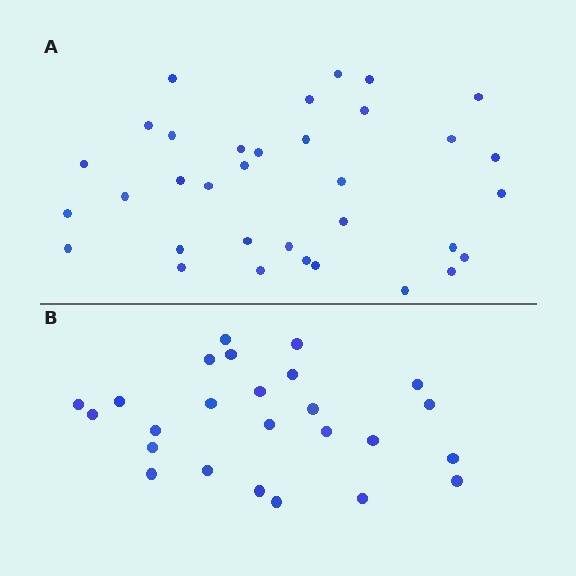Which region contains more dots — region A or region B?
Region A (the top region) has more dots.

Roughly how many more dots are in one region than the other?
Region A has roughly 8 or so more dots than region B.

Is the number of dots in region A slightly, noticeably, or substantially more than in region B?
Region A has noticeably more, but not dramatically so. The ratio is roughly 1.4 to 1.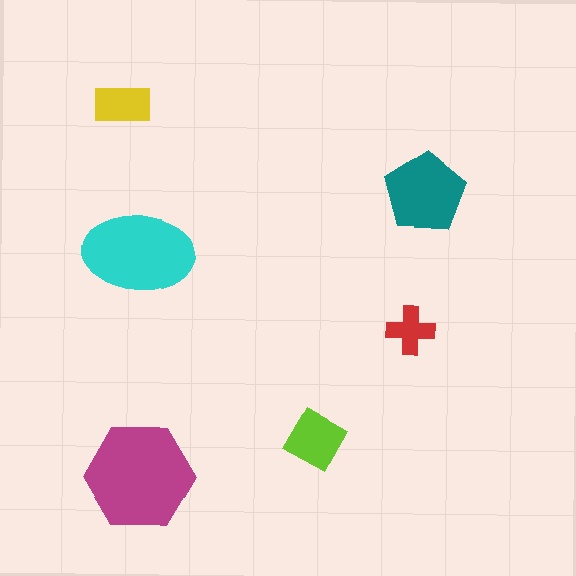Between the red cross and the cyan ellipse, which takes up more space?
The cyan ellipse.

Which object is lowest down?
The magenta hexagon is bottommost.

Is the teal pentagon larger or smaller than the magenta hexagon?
Smaller.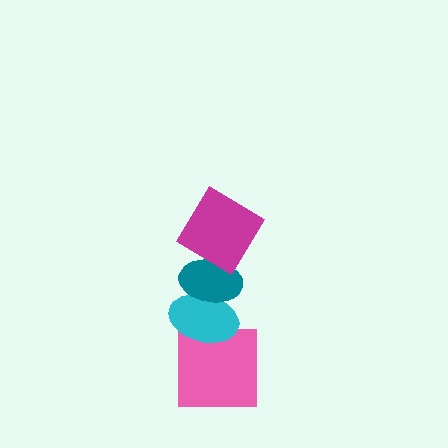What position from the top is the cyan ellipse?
The cyan ellipse is 3rd from the top.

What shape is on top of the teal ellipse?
The magenta diamond is on top of the teal ellipse.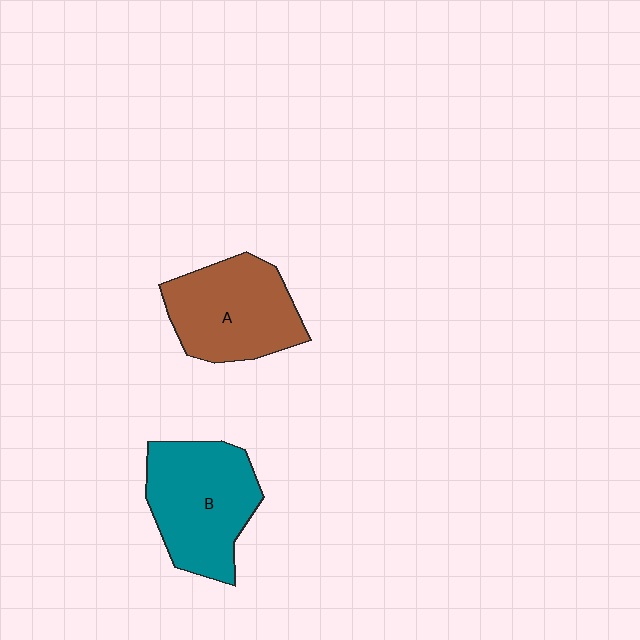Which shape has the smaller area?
Shape A (brown).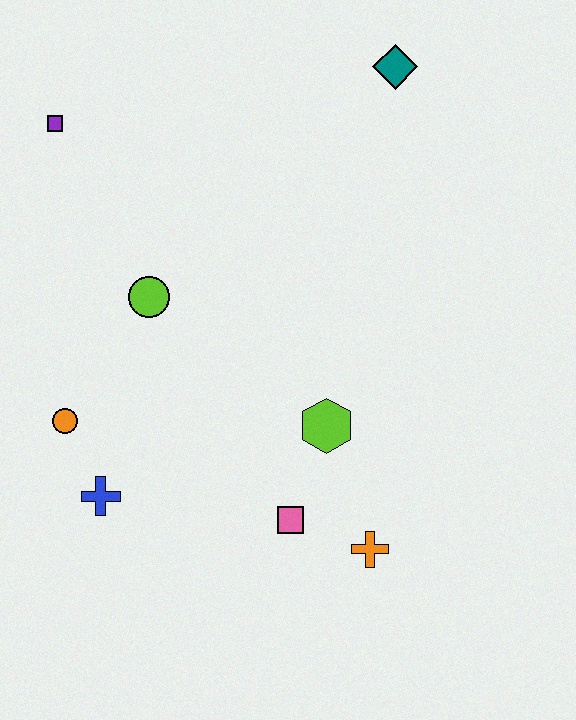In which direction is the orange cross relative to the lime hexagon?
The orange cross is below the lime hexagon.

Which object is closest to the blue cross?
The orange circle is closest to the blue cross.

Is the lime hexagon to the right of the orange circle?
Yes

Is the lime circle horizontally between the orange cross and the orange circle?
Yes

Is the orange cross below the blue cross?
Yes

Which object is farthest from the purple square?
The orange cross is farthest from the purple square.